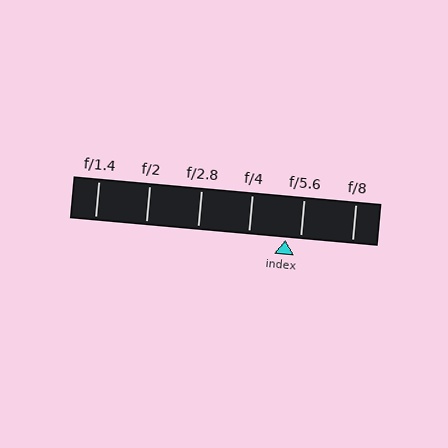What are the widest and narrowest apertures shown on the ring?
The widest aperture shown is f/1.4 and the narrowest is f/8.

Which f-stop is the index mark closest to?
The index mark is closest to f/5.6.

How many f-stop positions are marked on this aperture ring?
There are 6 f-stop positions marked.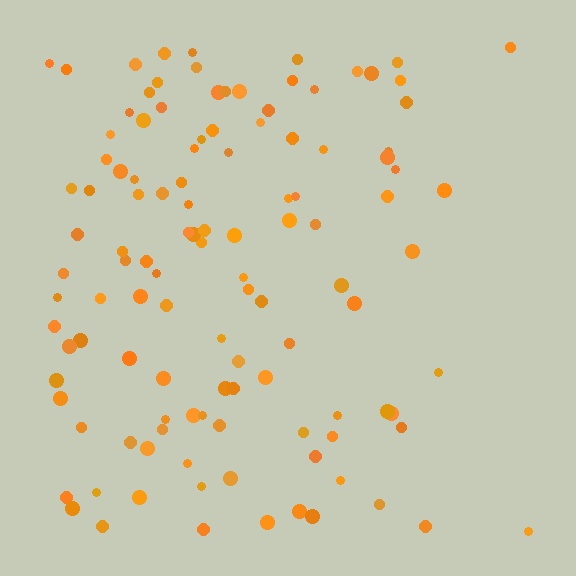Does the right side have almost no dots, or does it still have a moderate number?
Still a moderate number, just noticeably fewer than the left.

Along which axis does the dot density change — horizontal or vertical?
Horizontal.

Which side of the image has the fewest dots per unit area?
The right.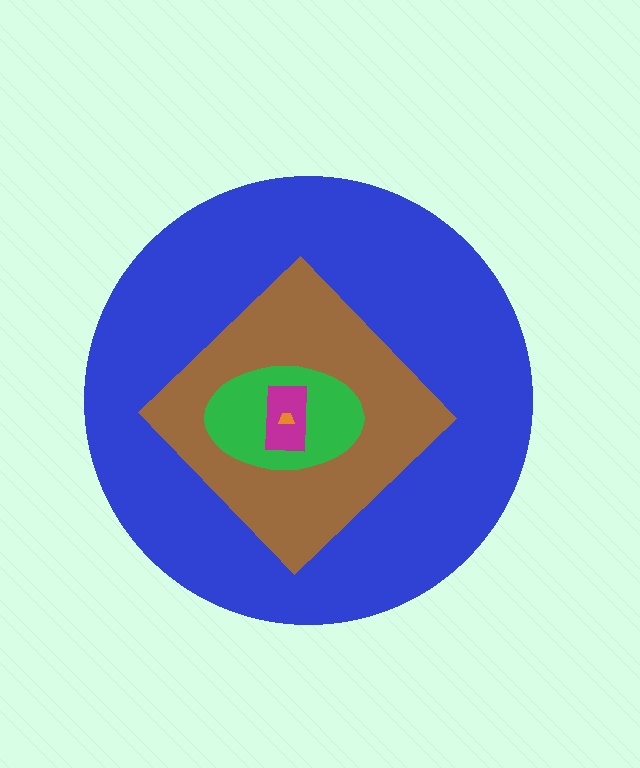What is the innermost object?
The orange trapezoid.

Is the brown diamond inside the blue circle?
Yes.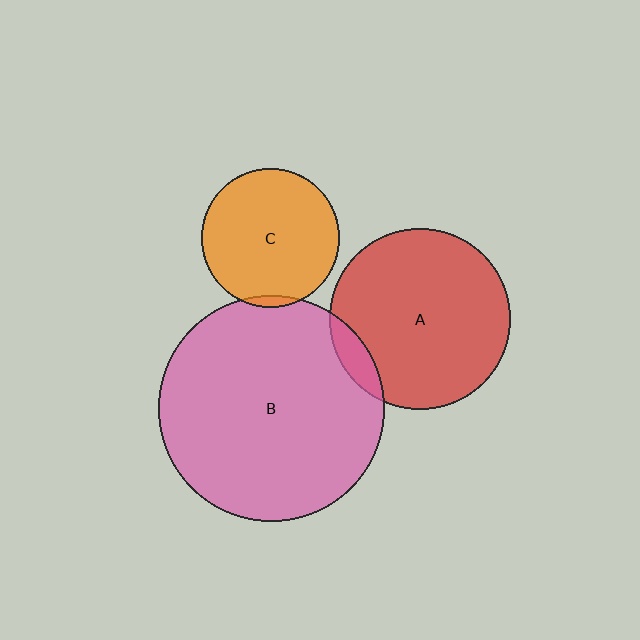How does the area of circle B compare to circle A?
Approximately 1.6 times.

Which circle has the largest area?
Circle B (pink).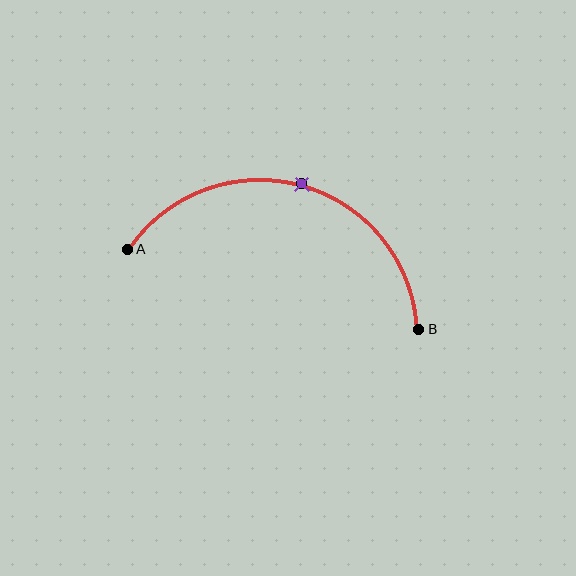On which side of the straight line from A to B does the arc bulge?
The arc bulges above the straight line connecting A and B.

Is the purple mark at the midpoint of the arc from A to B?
Yes. The purple mark lies on the arc at equal arc-length from both A and B — it is the arc midpoint.